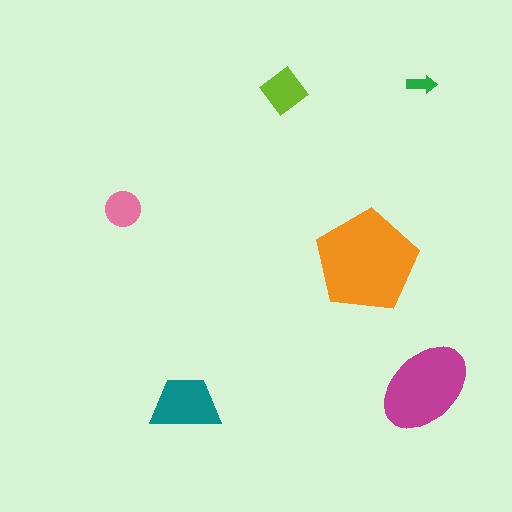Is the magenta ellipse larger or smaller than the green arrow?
Larger.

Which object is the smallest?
The green arrow.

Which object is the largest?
The orange pentagon.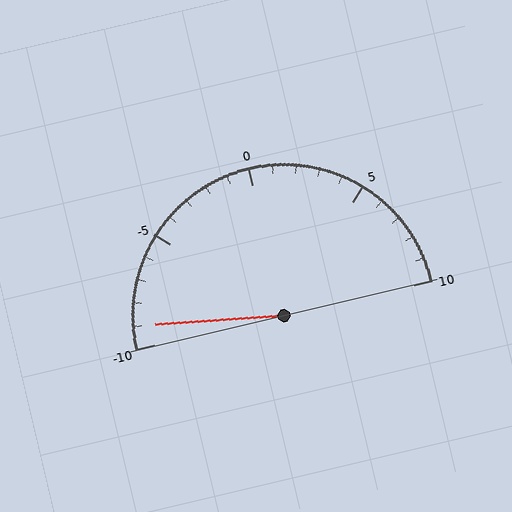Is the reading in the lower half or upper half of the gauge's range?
The reading is in the lower half of the range (-10 to 10).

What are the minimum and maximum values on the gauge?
The gauge ranges from -10 to 10.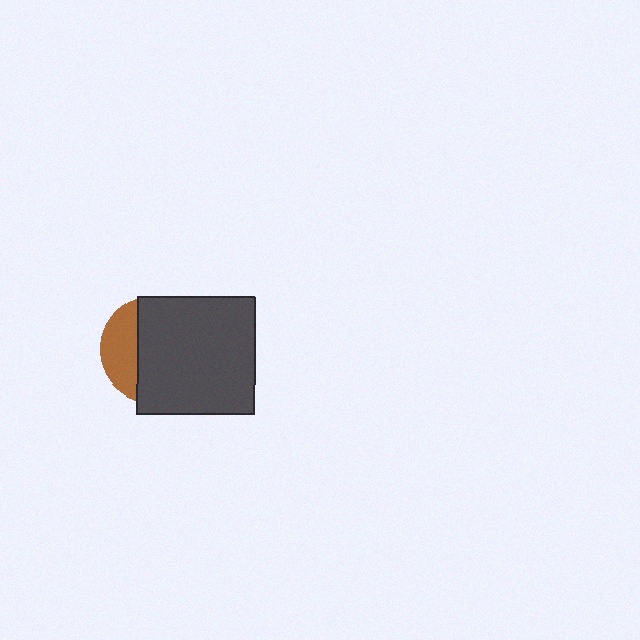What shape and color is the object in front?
The object in front is a dark gray square.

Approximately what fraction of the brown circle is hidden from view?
Roughly 69% of the brown circle is hidden behind the dark gray square.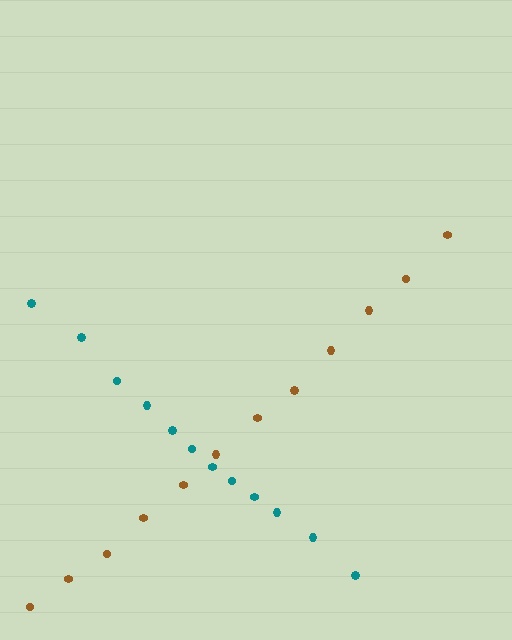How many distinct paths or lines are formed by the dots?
There are 2 distinct paths.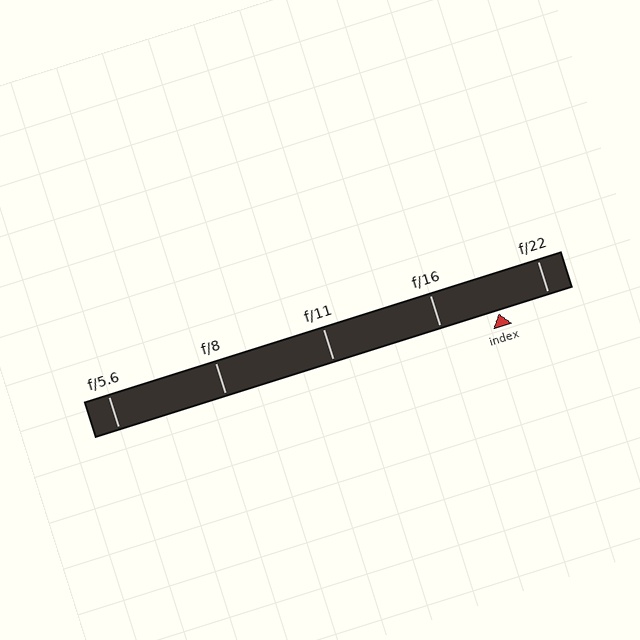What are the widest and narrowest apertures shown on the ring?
The widest aperture shown is f/5.6 and the narrowest is f/22.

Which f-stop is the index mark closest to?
The index mark is closest to f/22.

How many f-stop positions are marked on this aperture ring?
There are 5 f-stop positions marked.